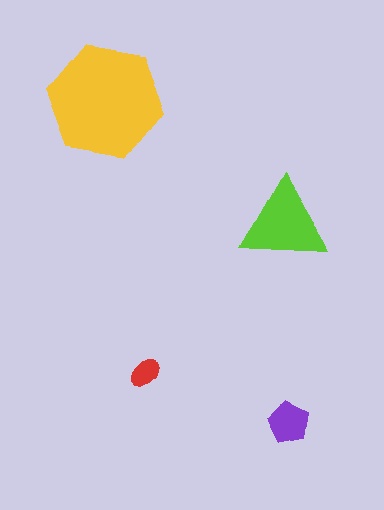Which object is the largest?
The yellow hexagon.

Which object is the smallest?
The red ellipse.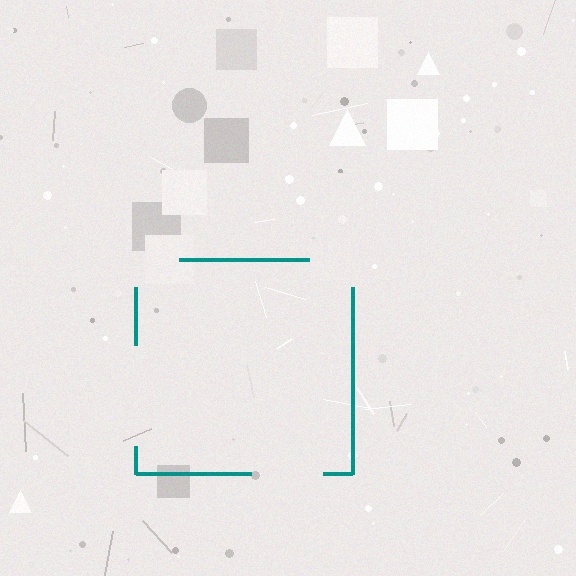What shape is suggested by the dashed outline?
The dashed outline suggests a square.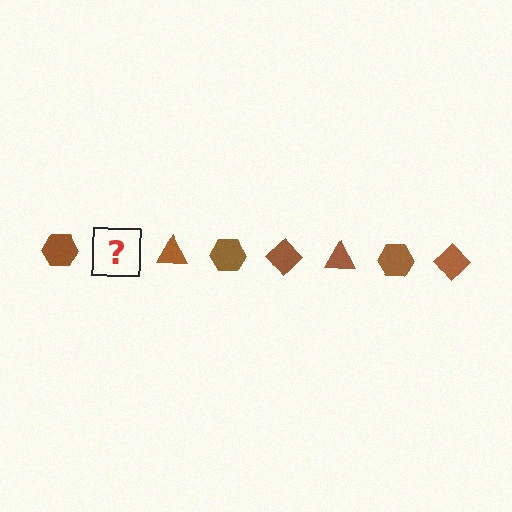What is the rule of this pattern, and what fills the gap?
The rule is that the pattern cycles through hexagon, diamond, triangle shapes in brown. The gap should be filled with a brown diamond.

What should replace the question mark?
The question mark should be replaced with a brown diamond.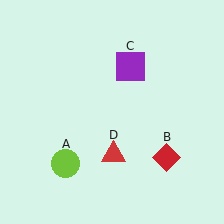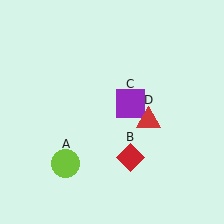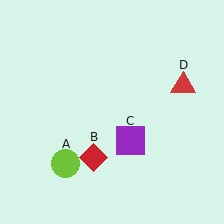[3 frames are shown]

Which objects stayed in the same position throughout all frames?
Lime circle (object A) remained stationary.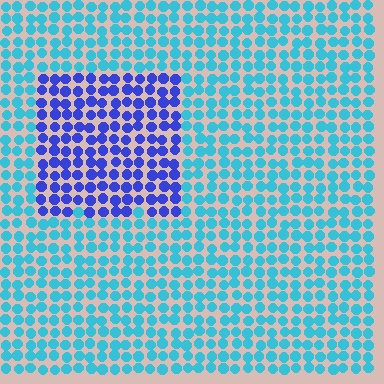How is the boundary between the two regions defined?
The boundary is defined purely by a slight shift in hue (about 48 degrees). Spacing, size, and orientation are identical on both sides.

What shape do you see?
I see a rectangle.